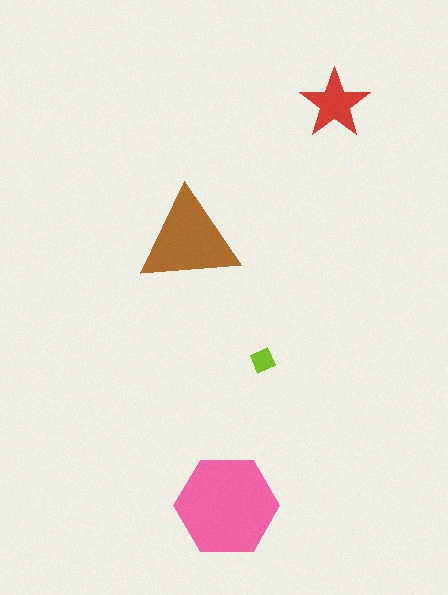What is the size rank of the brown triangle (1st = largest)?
2nd.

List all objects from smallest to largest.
The lime diamond, the red star, the brown triangle, the pink hexagon.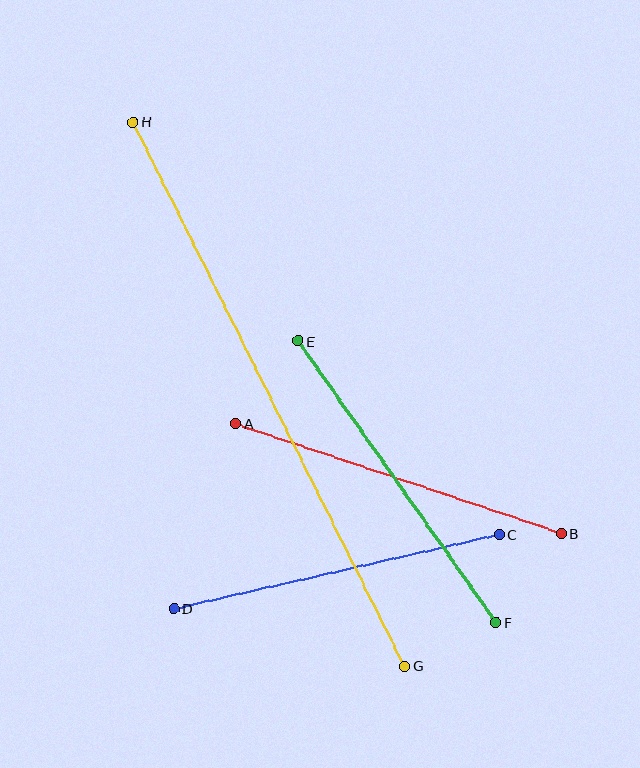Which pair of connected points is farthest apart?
Points G and H are farthest apart.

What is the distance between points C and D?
The distance is approximately 334 pixels.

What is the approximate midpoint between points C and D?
The midpoint is at approximately (337, 572) pixels.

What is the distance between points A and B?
The distance is approximately 344 pixels.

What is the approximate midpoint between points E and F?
The midpoint is at approximately (397, 482) pixels.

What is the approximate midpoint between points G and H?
The midpoint is at approximately (269, 394) pixels.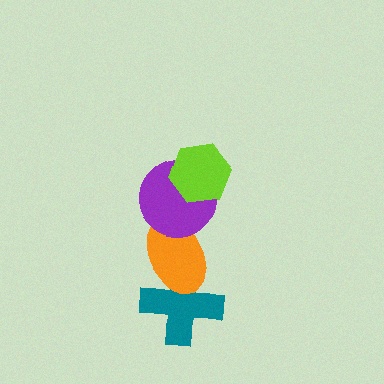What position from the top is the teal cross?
The teal cross is 4th from the top.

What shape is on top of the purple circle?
The lime hexagon is on top of the purple circle.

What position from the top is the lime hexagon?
The lime hexagon is 1st from the top.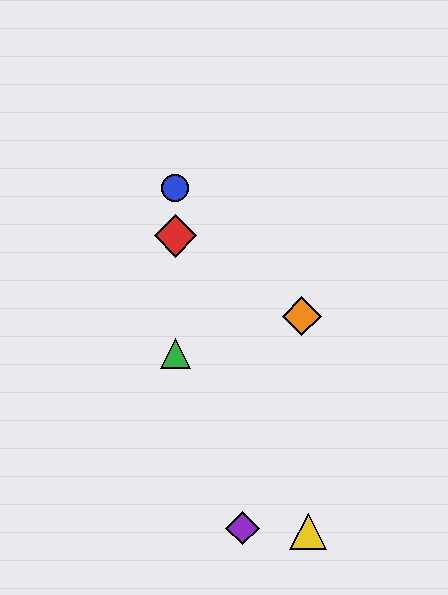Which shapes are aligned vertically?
The red diamond, the blue circle, the green triangle are aligned vertically.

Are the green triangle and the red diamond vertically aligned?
Yes, both are at x≈175.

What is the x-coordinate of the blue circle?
The blue circle is at x≈175.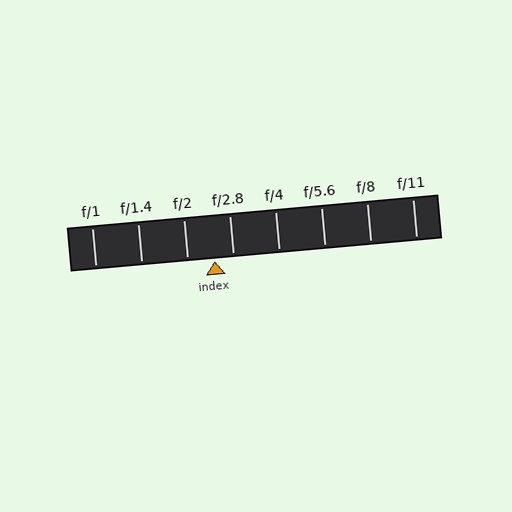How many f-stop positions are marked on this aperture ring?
There are 8 f-stop positions marked.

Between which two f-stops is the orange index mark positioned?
The index mark is between f/2 and f/2.8.